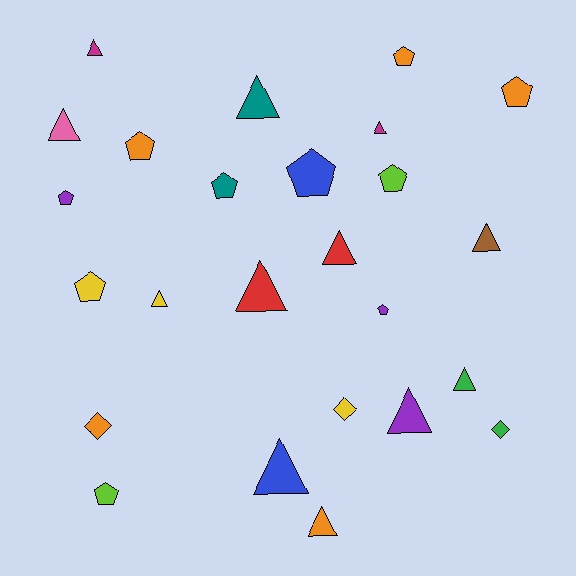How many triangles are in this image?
There are 12 triangles.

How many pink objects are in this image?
There is 1 pink object.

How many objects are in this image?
There are 25 objects.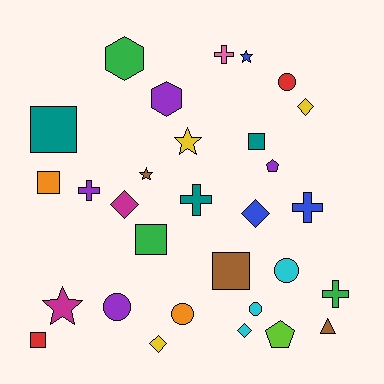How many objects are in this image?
There are 30 objects.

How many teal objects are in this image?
There are 3 teal objects.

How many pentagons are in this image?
There are 2 pentagons.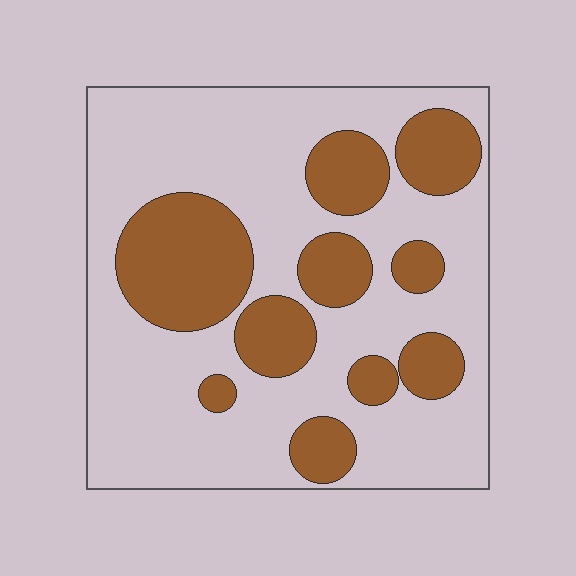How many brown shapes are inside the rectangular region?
10.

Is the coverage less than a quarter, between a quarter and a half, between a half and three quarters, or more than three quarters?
Between a quarter and a half.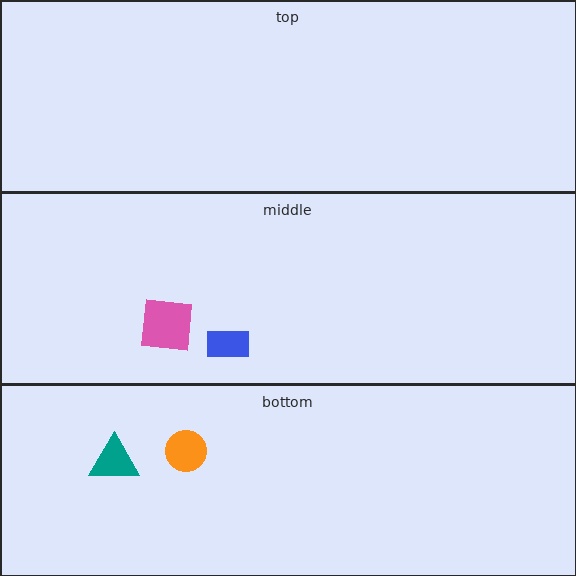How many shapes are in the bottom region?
2.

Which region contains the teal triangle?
The bottom region.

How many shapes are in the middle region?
2.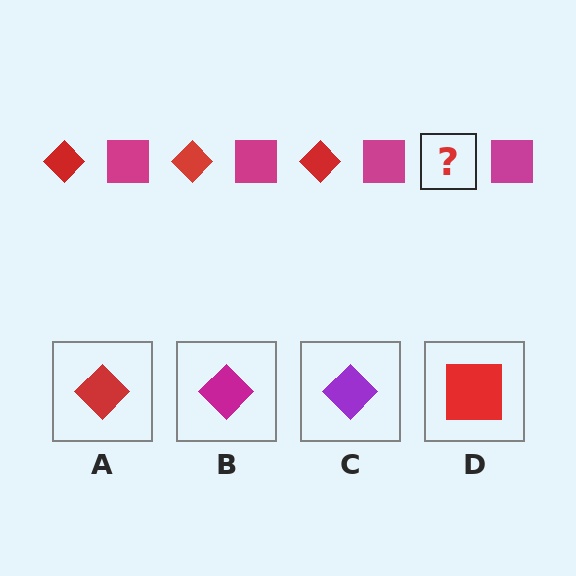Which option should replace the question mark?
Option A.